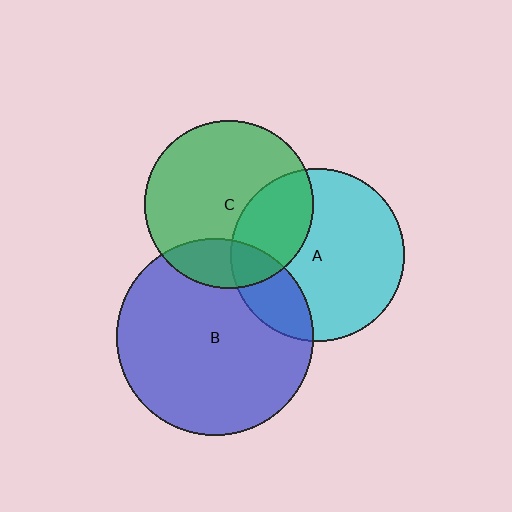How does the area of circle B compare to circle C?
Approximately 1.4 times.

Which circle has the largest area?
Circle B (blue).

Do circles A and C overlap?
Yes.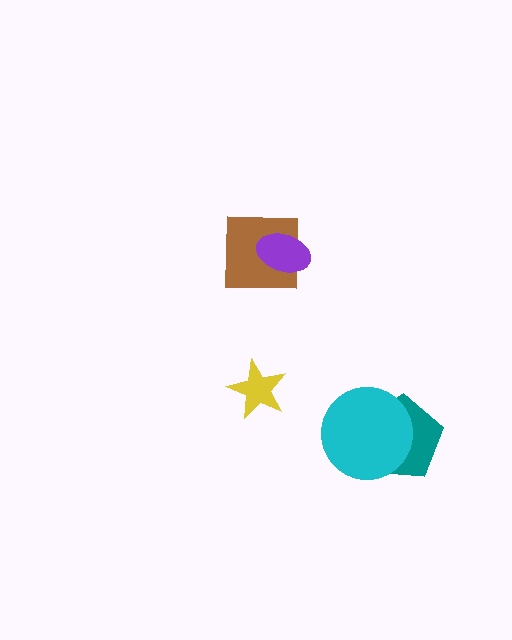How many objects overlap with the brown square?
1 object overlaps with the brown square.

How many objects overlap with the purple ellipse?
1 object overlaps with the purple ellipse.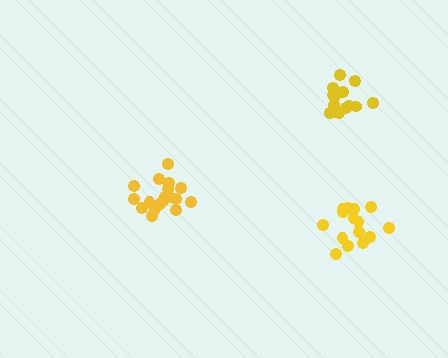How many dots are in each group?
Group 1: 15 dots, Group 2: 18 dots, Group 3: 15 dots (48 total).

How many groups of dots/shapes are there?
There are 3 groups.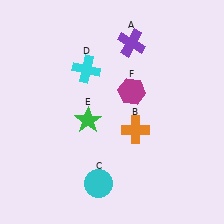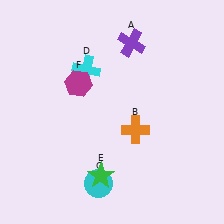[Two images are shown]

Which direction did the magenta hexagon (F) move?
The magenta hexagon (F) moved left.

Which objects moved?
The objects that moved are: the green star (E), the magenta hexagon (F).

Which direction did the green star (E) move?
The green star (E) moved down.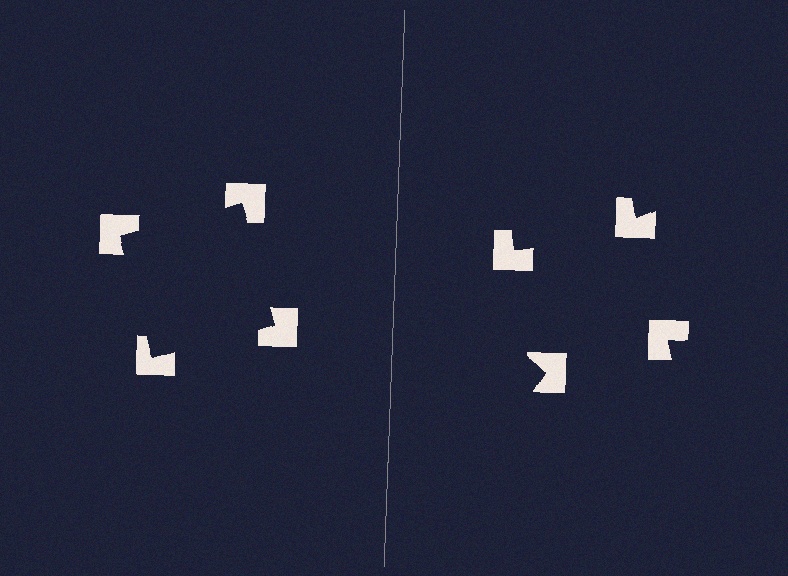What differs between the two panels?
The notched squares are positioned identically on both sides; only the wedge orientations differ. On the left they align to a square; on the right they are misaligned.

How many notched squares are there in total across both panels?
8 — 4 on each side.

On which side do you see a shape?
An illusory square appears on the left side. On the right side the wedge cuts are rotated, so no coherent shape forms.